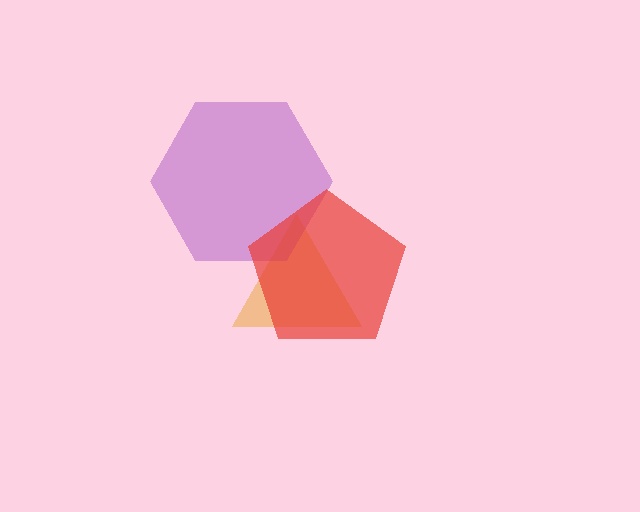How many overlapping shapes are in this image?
There are 3 overlapping shapes in the image.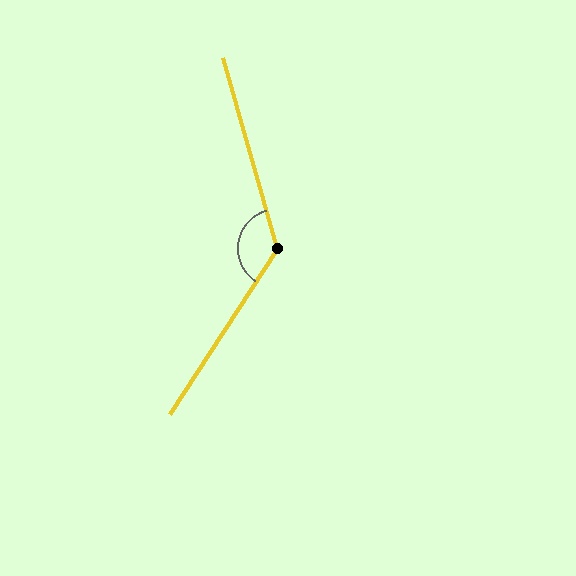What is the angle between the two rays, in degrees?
Approximately 131 degrees.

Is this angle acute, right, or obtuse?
It is obtuse.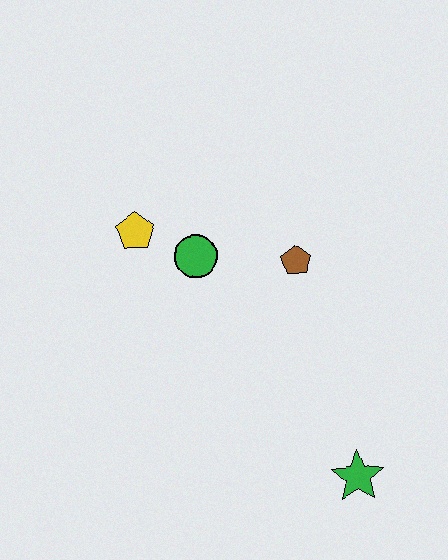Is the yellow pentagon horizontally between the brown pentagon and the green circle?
No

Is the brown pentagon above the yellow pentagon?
No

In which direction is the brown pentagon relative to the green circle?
The brown pentagon is to the right of the green circle.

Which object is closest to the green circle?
The yellow pentagon is closest to the green circle.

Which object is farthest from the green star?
The yellow pentagon is farthest from the green star.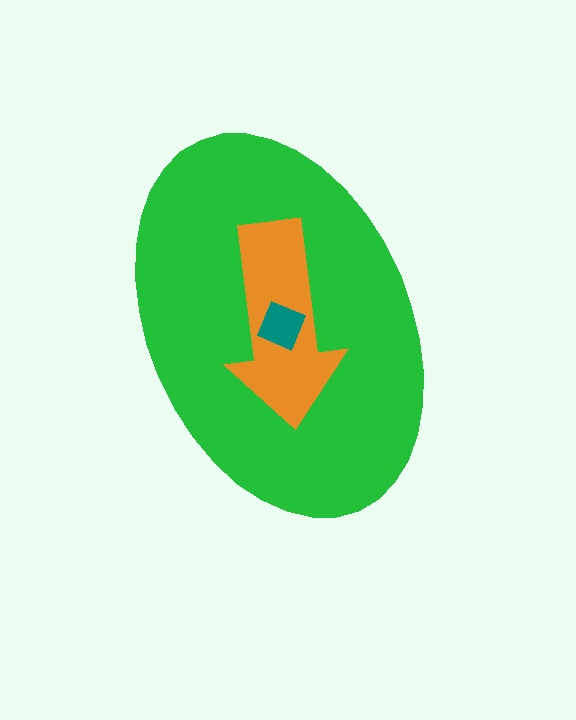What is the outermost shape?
The green ellipse.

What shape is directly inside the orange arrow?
The teal square.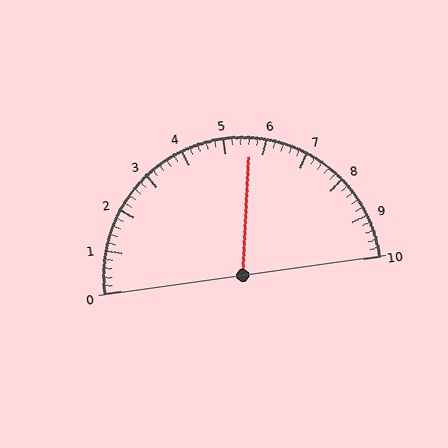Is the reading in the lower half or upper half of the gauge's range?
The reading is in the upper half of the range (0 to 10).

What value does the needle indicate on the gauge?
The needle indicates approximately 5.6.